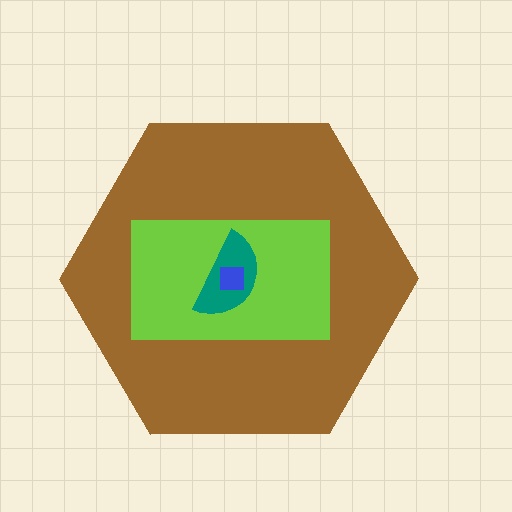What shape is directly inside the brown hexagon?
The lime rectangle.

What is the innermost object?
The blue square.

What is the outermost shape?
The brown hexagon.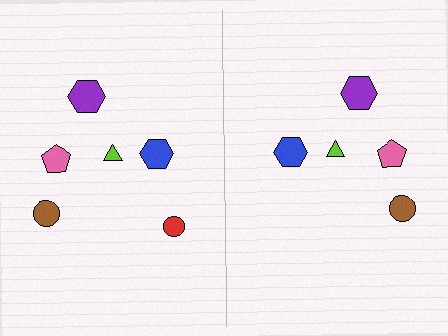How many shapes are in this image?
There are 11 shapes in this image.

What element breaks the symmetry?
A red circle is missing from the right side.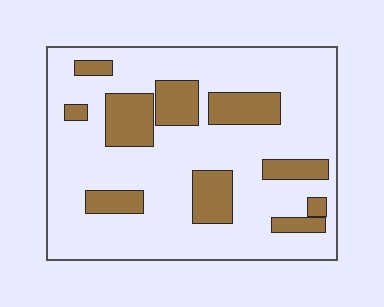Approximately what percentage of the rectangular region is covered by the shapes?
Approximately 25%.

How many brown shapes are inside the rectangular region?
10.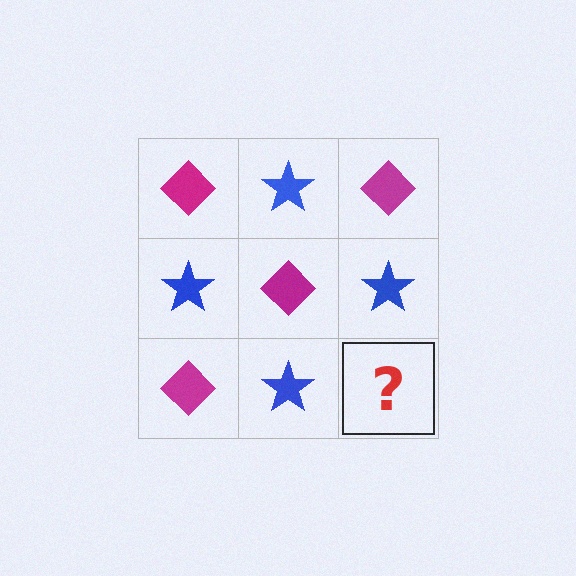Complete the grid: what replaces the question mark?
The question mark should be replaced with a magenta diamond.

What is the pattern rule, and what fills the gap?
The rule is that it alternates magenta diamond and blue star in a checkerboard pattern. The gap should be filled with a magenta diamond.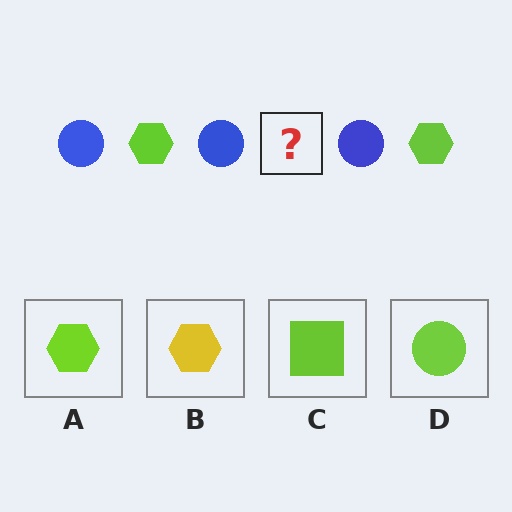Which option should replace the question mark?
Option A.